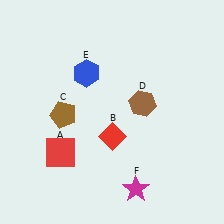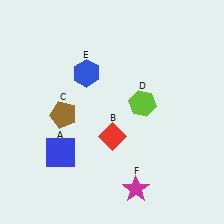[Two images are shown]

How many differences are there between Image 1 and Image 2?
There are 2 differences between the two images.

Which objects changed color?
A changed from red to blue. D changed from brown to lime.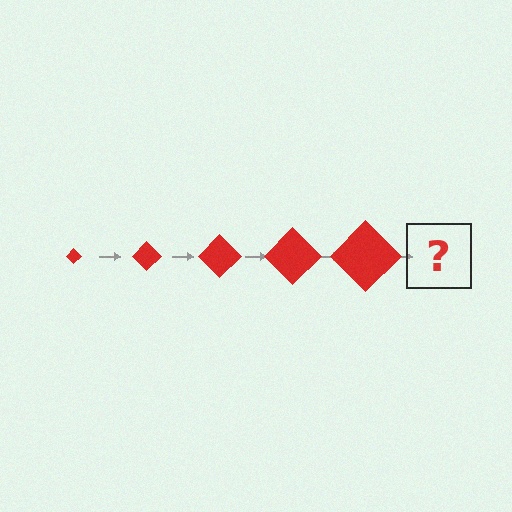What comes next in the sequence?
The next element should be a red diamond, larger than the previous one.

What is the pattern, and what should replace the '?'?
The pattern is that the diamond gets progressively larger each step. The '?' should be a red diamond, larger than the previous one.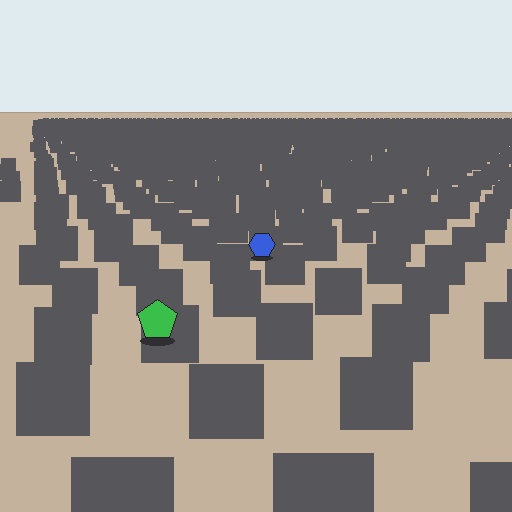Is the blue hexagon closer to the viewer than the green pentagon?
No. The green pentagon is closer — you can tell from the texture gradient: the ground texture is coarser near it.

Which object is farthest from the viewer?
The blue hexagon is farthest from the viewer. It appears smaller and the ground texture around it is denser.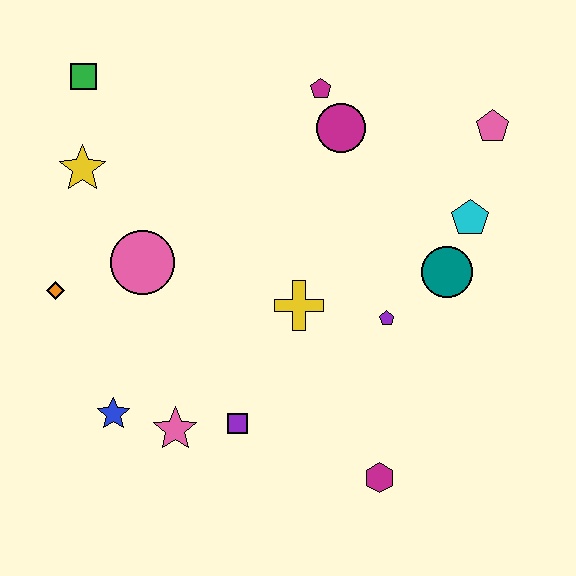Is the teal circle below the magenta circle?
Yes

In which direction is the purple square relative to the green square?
The purple square is below the green square.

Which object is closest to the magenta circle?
The magenta pentagon is closest to the magenta circle.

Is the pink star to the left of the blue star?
No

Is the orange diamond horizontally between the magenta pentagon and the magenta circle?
No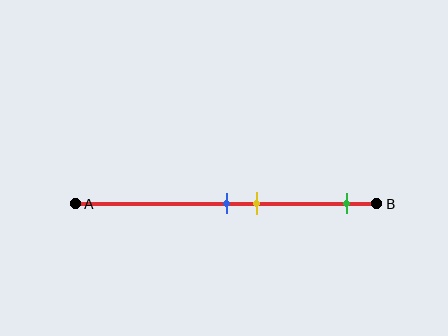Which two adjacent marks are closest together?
The blue and yellow marks are the closest adjacent pair.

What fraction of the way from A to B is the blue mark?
The blue mark is approximately 50% (0.5) of the way from A to B.